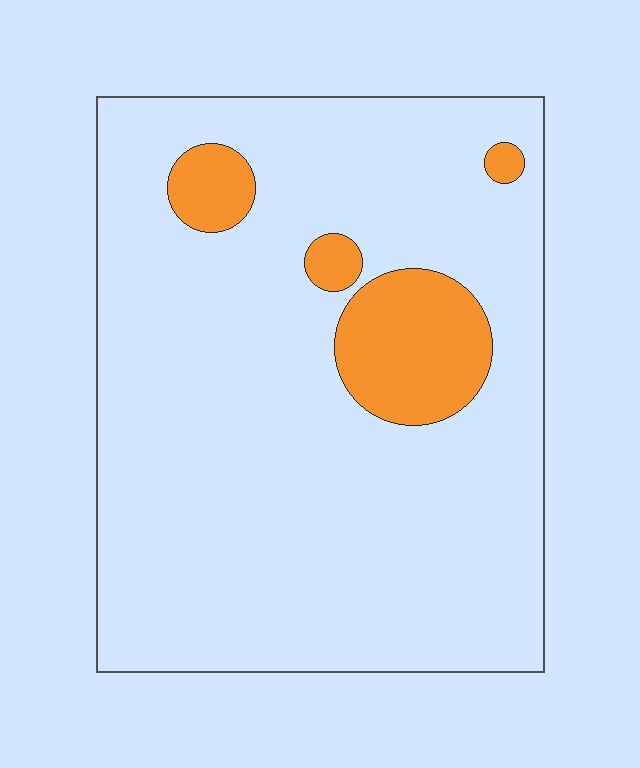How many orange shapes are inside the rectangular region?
4.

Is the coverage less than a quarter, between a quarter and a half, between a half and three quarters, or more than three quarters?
Less than a quarter.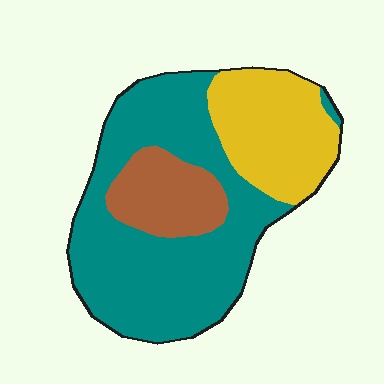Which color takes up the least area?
Brown, at roughly 15%.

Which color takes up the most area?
Teal, at roughly 60%.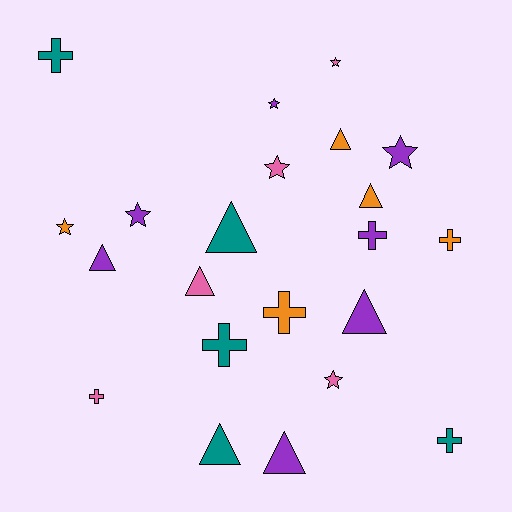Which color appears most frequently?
Purple, with 7 objects.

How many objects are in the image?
There are 22 objects.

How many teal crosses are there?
There are 3 teal crosses.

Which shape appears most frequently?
Triangle, with 8 objects.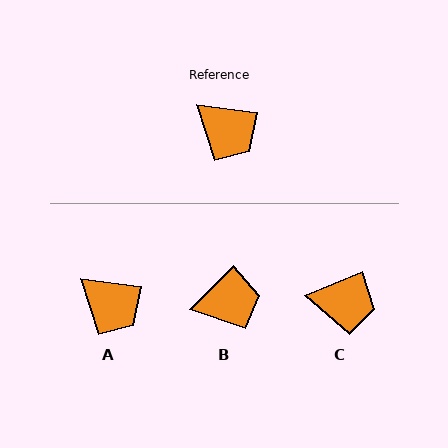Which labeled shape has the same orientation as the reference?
A.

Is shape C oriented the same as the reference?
No, it is off by about 31 degrees.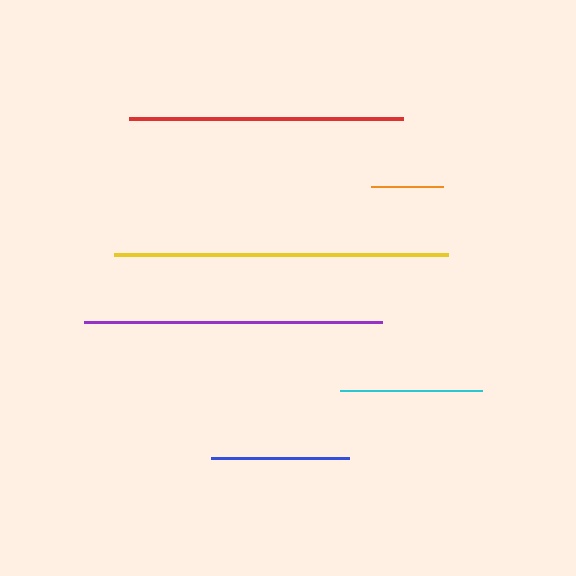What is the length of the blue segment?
The blue segment is approximately 139 pixels long.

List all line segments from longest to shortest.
From longest to shortest: yellow, purple, red, cyan, blue, orange.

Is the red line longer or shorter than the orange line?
The red line is longer than the orange line.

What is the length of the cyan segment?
The cyan segment is approximately 142 pixels long.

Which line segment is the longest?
The yellow line is the longest at approximately 334 pixels.